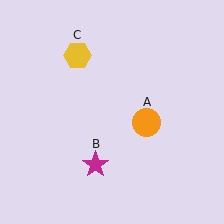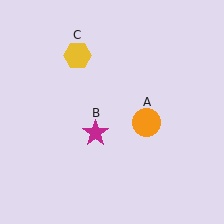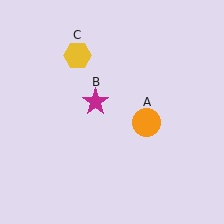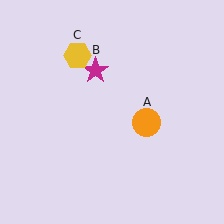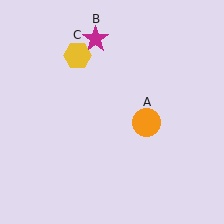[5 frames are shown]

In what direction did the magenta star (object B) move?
The magenta star (object B) moved up.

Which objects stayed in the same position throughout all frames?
Orange circle (object A) and yellow hexagon (object C) remained stationary.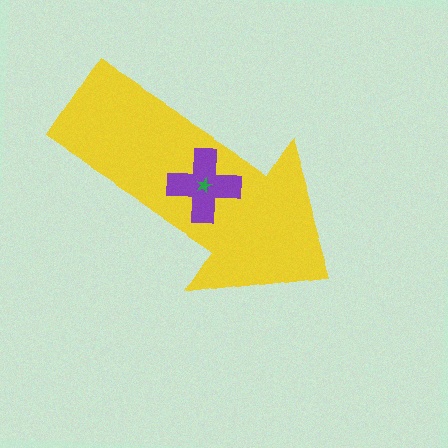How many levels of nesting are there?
3.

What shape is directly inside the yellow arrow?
The purple cross.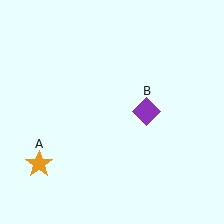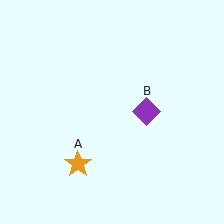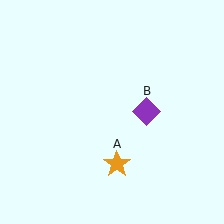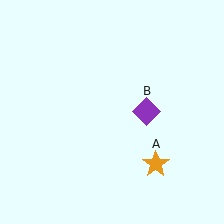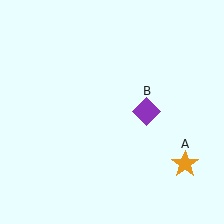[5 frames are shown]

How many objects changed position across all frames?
1 object changed position: orange star (object A).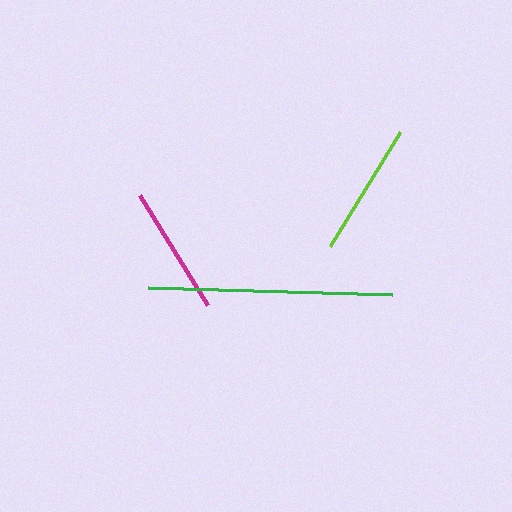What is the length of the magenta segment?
The magenta segment is approximately 130 pixels long.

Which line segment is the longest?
The green line is the longest at approximately 245 pixels.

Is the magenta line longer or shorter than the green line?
The green line is longer than the magenta line.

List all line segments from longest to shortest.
From longest to shortest: green, lime, magenta.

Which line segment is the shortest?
The magenta line is the shortest at approximately 130 pixels.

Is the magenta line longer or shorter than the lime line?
The lime line is longer than the magenta line.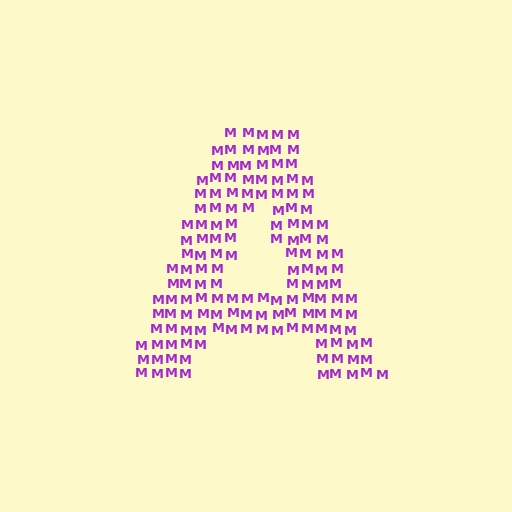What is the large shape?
The large shape is the letter A.